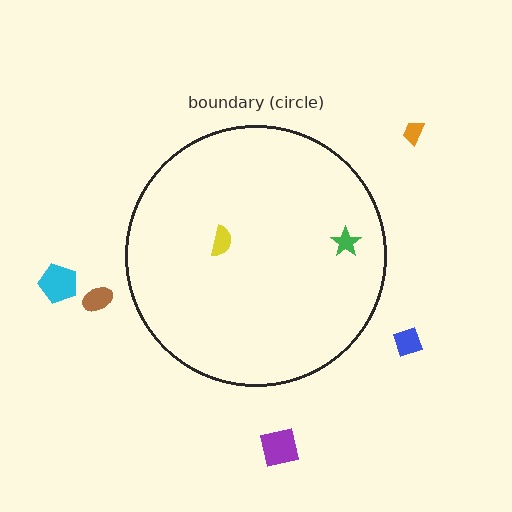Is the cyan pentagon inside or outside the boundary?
Outside.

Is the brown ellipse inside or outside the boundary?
Outside.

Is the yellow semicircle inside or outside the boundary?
Inside.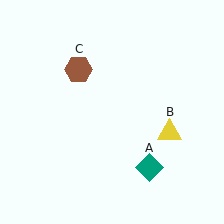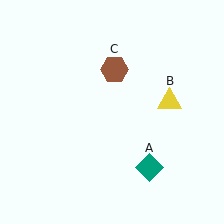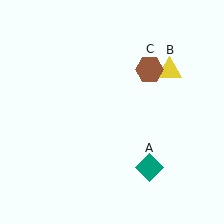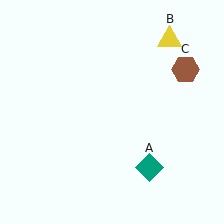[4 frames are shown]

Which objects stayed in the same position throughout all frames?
Teal diamond (object A) remained stationary.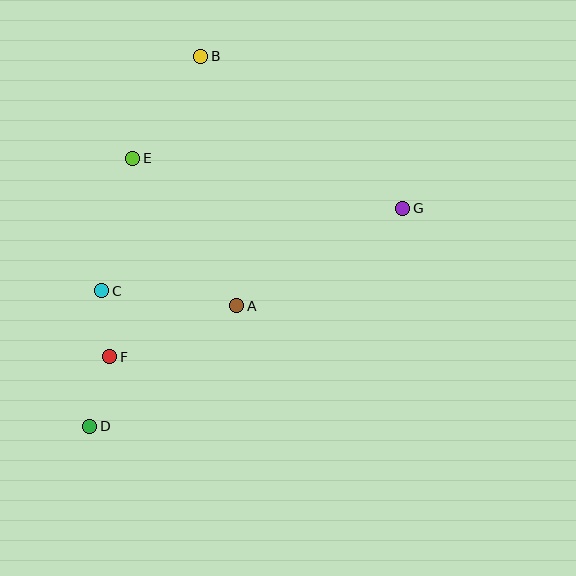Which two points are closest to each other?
Points C and F are closest to each other.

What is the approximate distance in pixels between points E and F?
The distance between E and F is approximately 200 pixels.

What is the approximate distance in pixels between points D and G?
The distance between D and G is approximately 381 pixels.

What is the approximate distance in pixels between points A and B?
The distance between A and B is approximately 252 pixels.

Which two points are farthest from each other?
Points B and D are farthest from each other.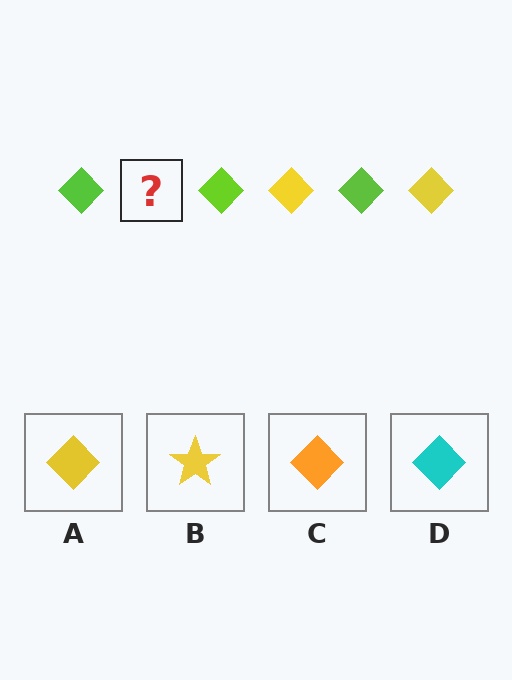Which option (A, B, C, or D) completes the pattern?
A.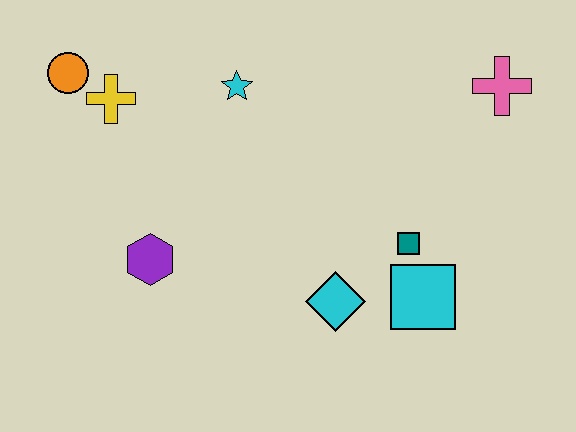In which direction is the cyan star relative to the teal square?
The cyan star is to the left of the teal square.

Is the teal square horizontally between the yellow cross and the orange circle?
No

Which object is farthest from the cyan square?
The orange circle is farthest from the cyan square.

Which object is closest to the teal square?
The cyan square is closest to the teal square.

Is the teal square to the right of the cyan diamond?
Yes